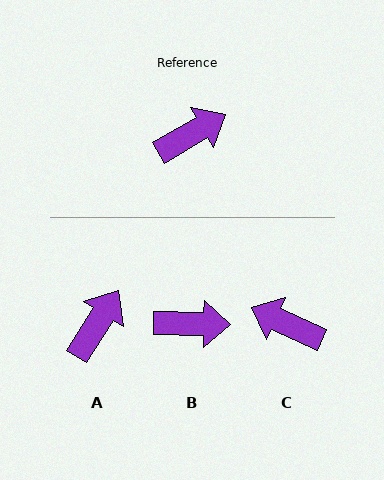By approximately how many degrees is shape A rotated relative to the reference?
Approximately 28 degrees counter-clockwise.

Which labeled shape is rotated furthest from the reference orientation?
C, about 125 degrees away.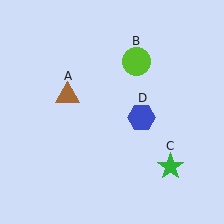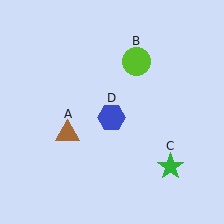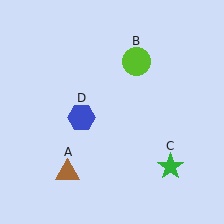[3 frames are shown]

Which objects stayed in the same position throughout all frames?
Lime circle (object B) and green star (object C) remained stationary.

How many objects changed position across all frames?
2 objects changed position: brown triangle (object A), blue hexagon (object D).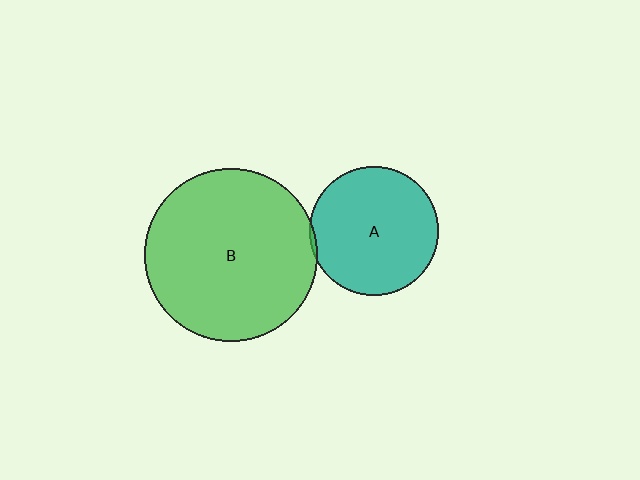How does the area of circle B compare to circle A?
Approximately 1.8 times.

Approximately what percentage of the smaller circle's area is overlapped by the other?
Approximately 5%.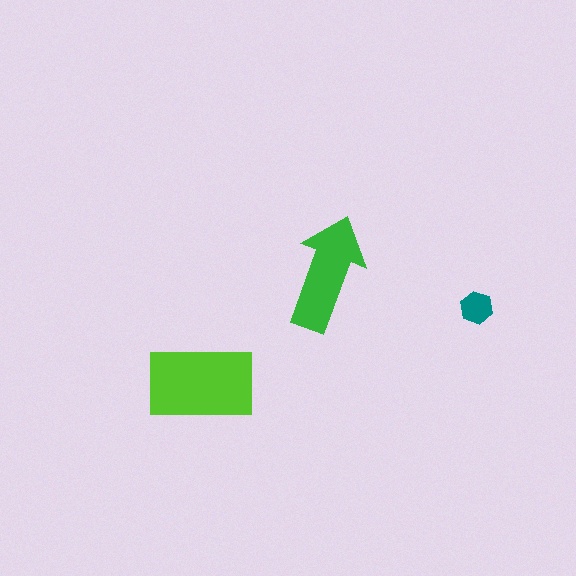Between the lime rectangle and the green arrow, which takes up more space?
The lime rectangle.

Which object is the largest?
The lime rectangle.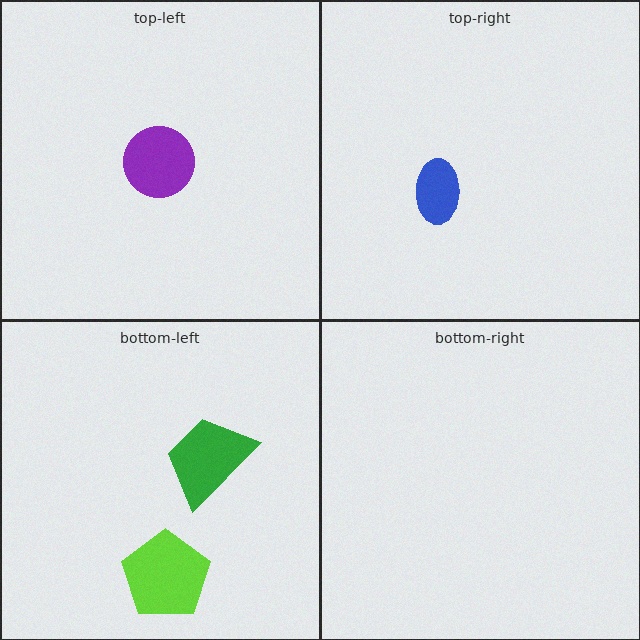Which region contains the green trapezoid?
The bottom-left region.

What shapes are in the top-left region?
The purple circle.